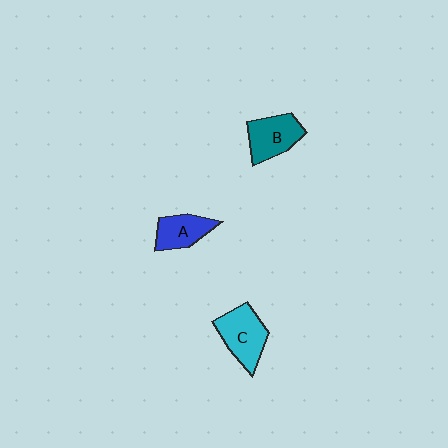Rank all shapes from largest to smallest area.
From largest to smallest: C (cyan), B (teal), A (blue).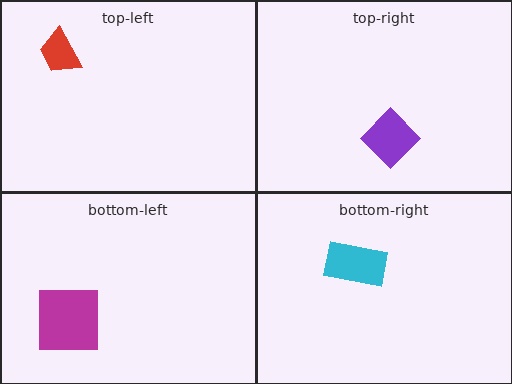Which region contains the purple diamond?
The top-right region.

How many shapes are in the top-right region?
1.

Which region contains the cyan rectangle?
The bottom-right region.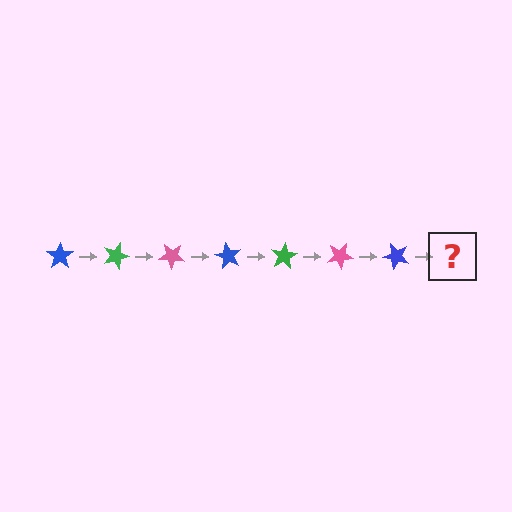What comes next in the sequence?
The next element should be a green star, rotated 140 degrees from the start.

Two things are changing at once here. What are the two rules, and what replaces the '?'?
The two rules are that it rotates 20 degrees each step and the color cycles through blue, green, and pink. The '?' should be a green star, rotated 140 degrees from the start.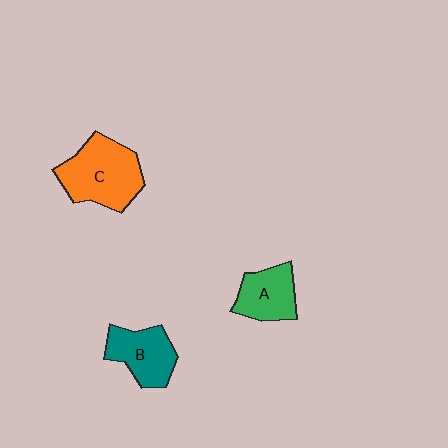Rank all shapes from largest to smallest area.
From largest to smallest: C (orange), B (teal), A (green).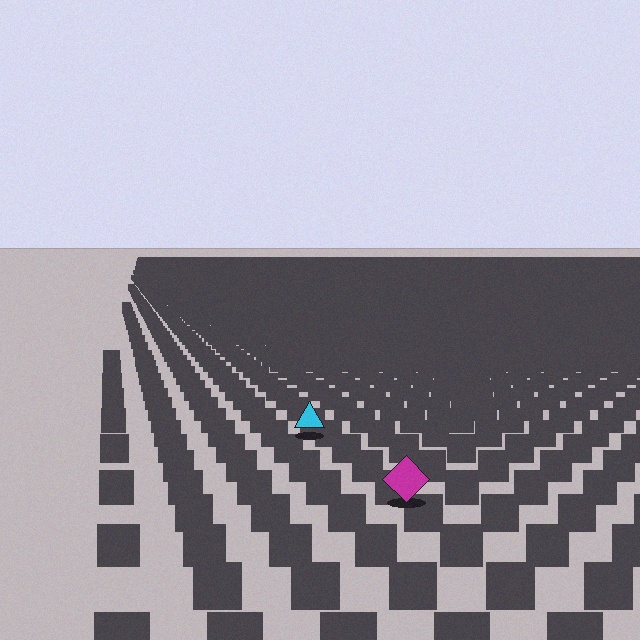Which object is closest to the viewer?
The magenta diamond is closest. The texture marks near it are larger and more spread out.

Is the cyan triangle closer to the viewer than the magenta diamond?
No. The magenta diamond is closer — you can tell from the texture gradient: the ground texture is coarser near it.